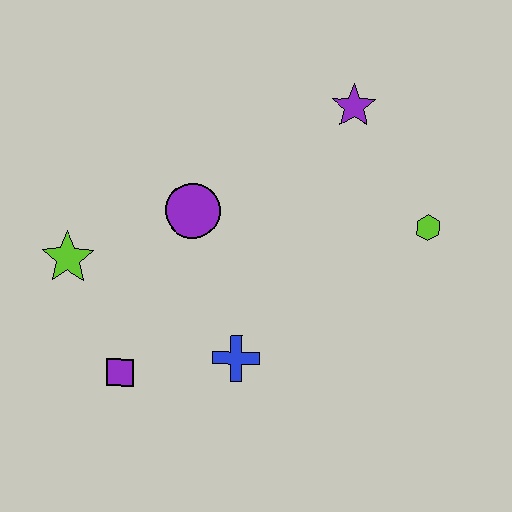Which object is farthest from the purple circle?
The lime hexagon is farthest from the purple circle.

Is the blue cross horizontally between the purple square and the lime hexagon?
Yes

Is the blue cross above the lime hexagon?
No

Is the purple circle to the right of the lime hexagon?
No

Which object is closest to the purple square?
The blue cross is closest to the purple square.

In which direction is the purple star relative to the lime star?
The purple star is to the right of the lime star.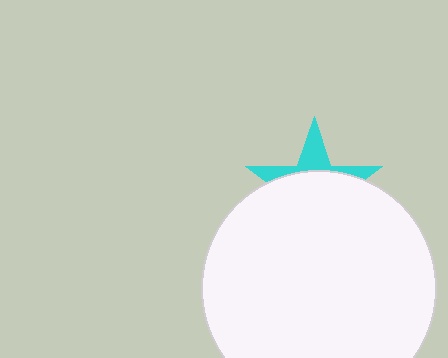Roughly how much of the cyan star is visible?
A small part of it is visible (roughly 32%).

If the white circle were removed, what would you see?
You would see the complete cyan star.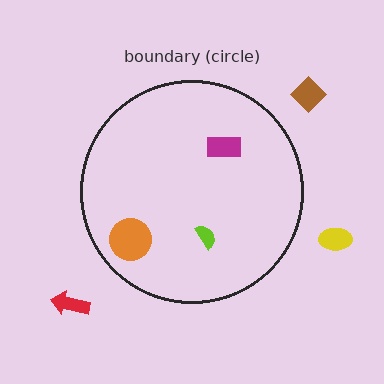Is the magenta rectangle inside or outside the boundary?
Inside.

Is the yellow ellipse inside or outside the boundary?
Outside.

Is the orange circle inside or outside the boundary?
Inside.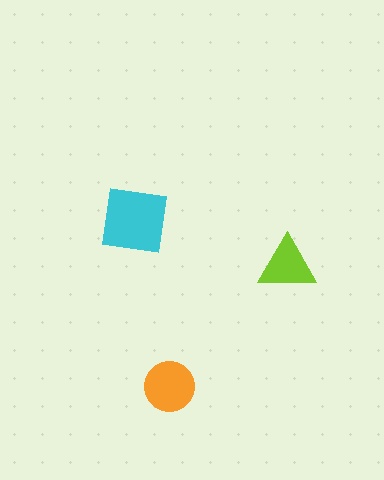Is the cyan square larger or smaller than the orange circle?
Larger.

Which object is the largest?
The cyan square.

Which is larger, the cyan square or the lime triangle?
The cyan square.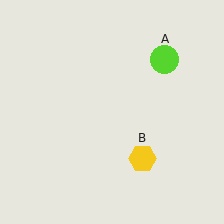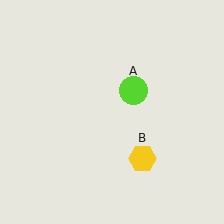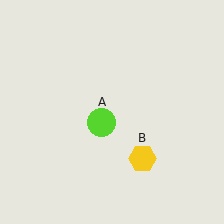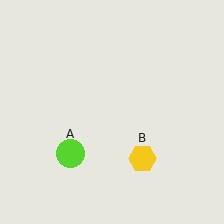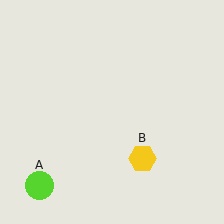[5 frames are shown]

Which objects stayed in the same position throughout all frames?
Yellow hexagon (object B) remained stationary.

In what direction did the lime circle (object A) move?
The lime circle (object A) moved down and to the left.